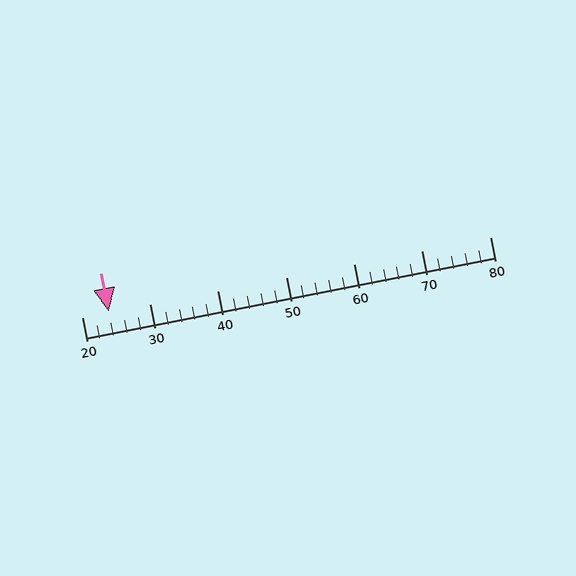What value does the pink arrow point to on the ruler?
The pink arrow points to approximately 24.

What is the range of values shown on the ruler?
The ruler shows values from 20 to 80.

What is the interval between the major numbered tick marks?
The major tick marks are spaced 10 units apart.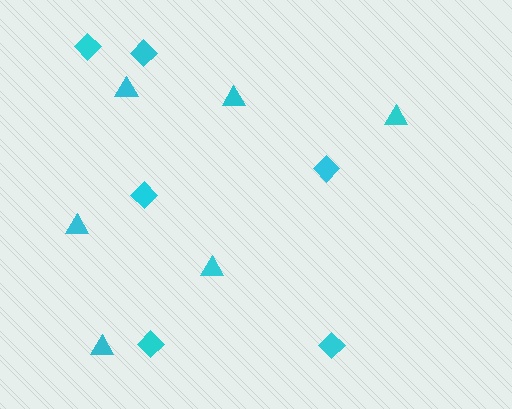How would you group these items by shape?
There are 2 groups: one group of diamonds (6) and one group of triangles (6).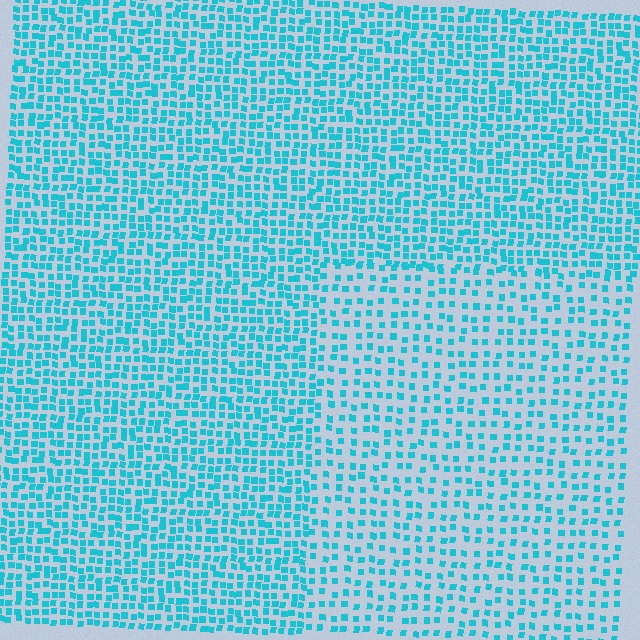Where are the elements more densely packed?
The elements are more densely packed outside the rectangle boundary.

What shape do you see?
I see a rectangle.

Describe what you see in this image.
The image contains small cyan elements arranged at two different densities. A rectangle-shaped region is visible where the elements are less densely packed than the surrounding area.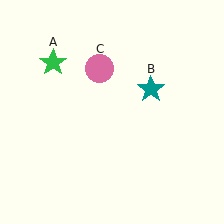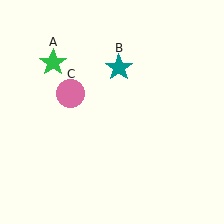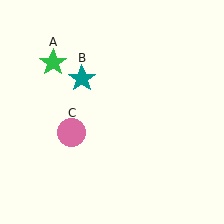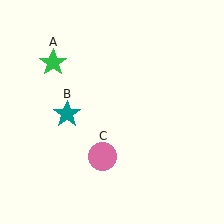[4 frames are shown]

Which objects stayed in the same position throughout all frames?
Green star (object A) remained stationary.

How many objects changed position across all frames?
2 objects changed position: teal star (object B), pink circle (object C).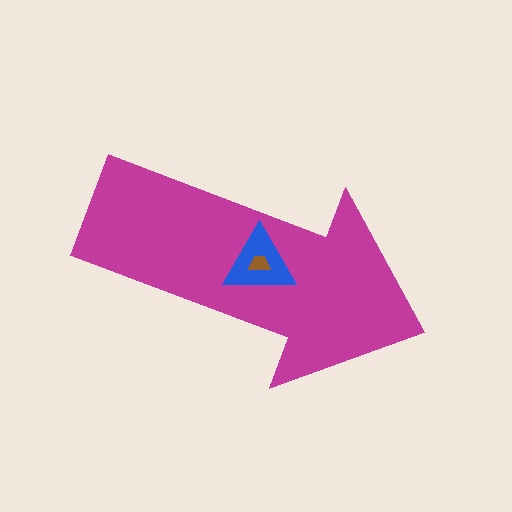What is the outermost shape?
The magenta arrow.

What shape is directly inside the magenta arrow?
The blue triangle.